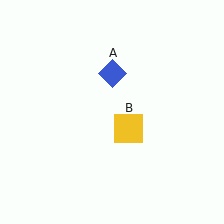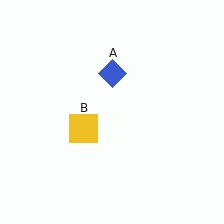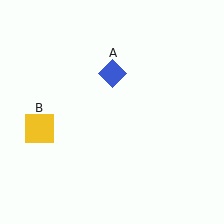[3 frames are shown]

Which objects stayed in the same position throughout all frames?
Blue diamond (object A) remained stationary.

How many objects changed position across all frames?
1 object changed position: yellow square (object B).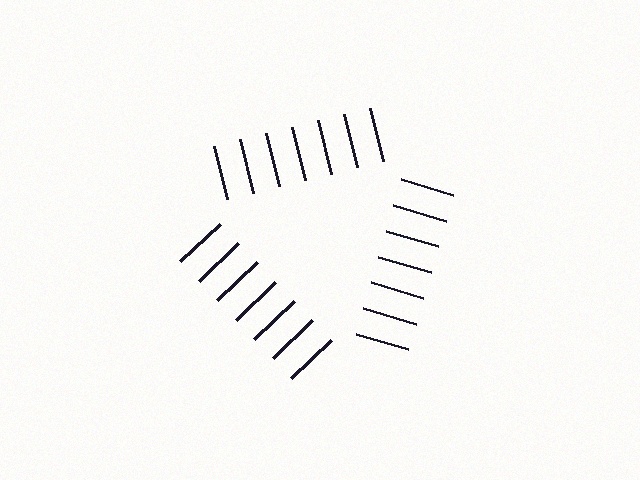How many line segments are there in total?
21 — 7 along each of the 3 edges.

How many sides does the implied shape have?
3 sides — the line-ends trace a triangle.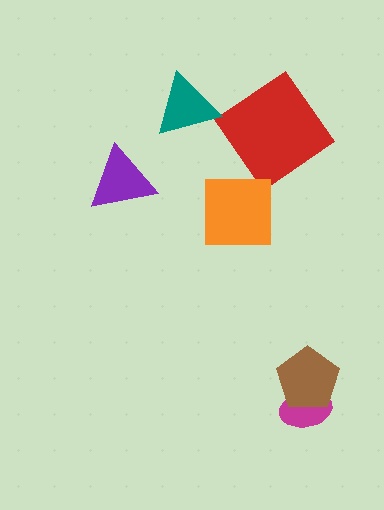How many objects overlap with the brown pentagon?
1 object overlaps with the brown pentagon.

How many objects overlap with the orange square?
0 objects overlap with the orange square.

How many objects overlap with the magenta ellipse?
1 object overlaps with the magenta ellipse.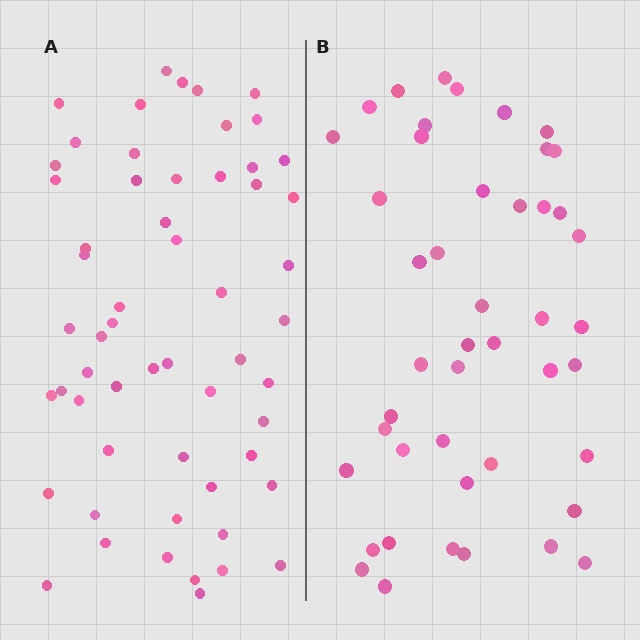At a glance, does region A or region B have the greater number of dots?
Region A (the left region) has more dots.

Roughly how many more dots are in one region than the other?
Region A has roughly 12 or so more dots than region B.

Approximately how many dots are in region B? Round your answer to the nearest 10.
About 40 dots. (The exact count is 45, which rounds to 40.)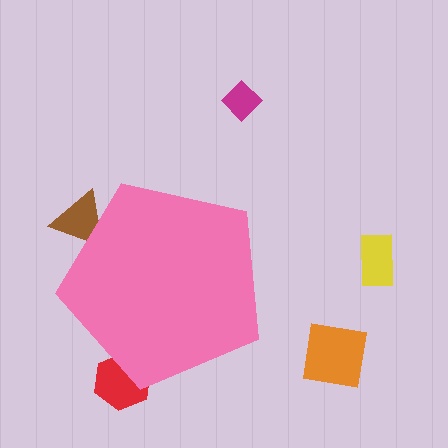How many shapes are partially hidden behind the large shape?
2 shapes are partially hidden.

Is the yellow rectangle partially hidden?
No, the yellow rectangle is fully visible.